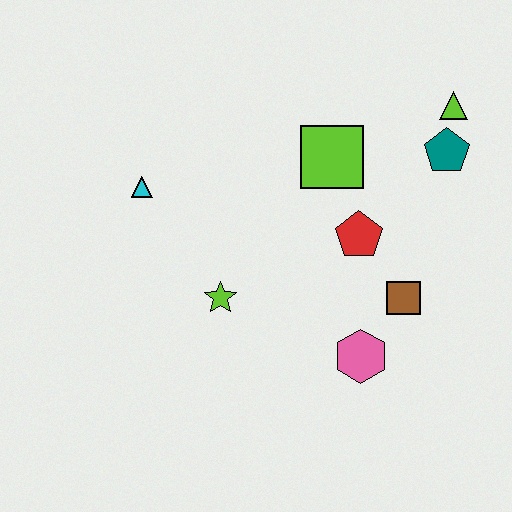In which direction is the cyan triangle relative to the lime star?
The cyan triangle is above the lime star.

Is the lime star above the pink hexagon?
Yes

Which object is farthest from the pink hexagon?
The cyan triangle is farthest from the pink hexagon.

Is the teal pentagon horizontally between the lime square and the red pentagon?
No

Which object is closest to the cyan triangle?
The lime star is closest to the cyan triangle.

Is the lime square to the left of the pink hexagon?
Yes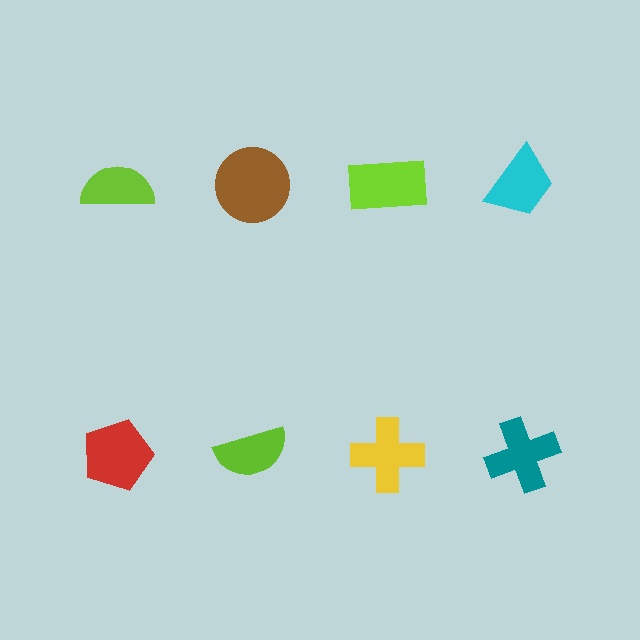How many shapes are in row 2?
4 shapes.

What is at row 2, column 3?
A yellow cross.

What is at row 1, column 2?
A brown circle.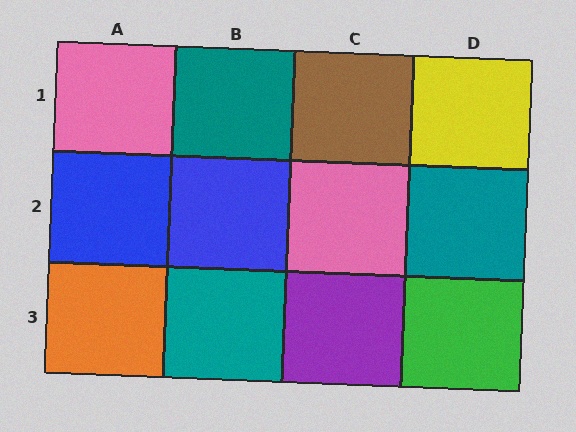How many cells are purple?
1 cell is purple.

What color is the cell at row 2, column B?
Blue.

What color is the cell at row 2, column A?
Blue.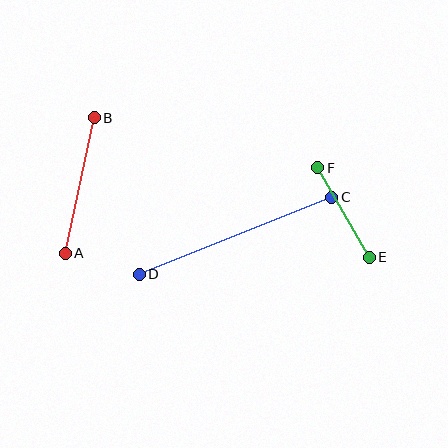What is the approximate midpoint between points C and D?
The midpoint is at approximately (235, 236) pixels.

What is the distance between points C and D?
The distance is approximately 207 pixels.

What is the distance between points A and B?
The distance is approximately 138 pixels.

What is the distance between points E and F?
The distance is approximately 103 pixels.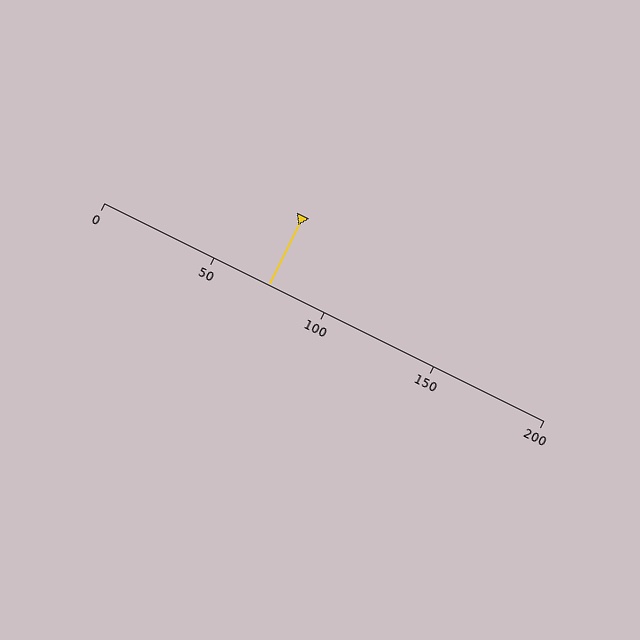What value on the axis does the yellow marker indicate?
The marker indicates approximately 75.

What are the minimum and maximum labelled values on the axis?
The axis runs from 0 to 200.